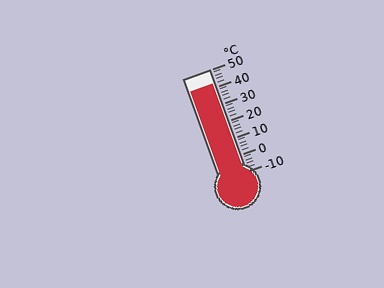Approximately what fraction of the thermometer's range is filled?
The thermometer is filled to approximately 85% of its range.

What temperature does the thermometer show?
The thermometer shows approximately 42°C.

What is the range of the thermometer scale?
The thermometer scale ranges from -10°C to 50°C.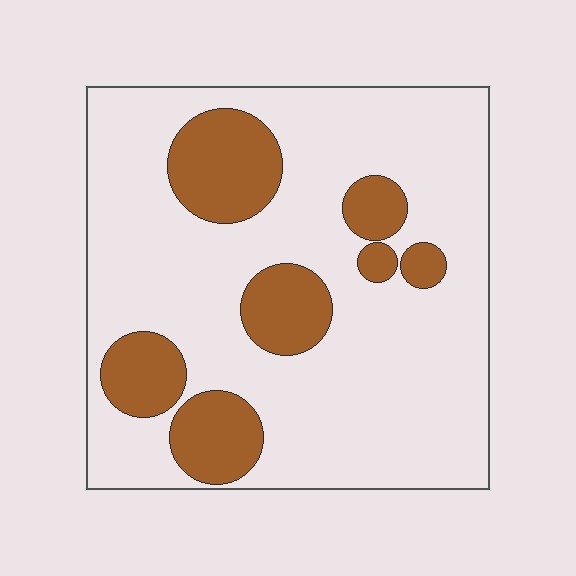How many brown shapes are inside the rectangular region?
7.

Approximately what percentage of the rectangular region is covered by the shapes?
Approximately 25%.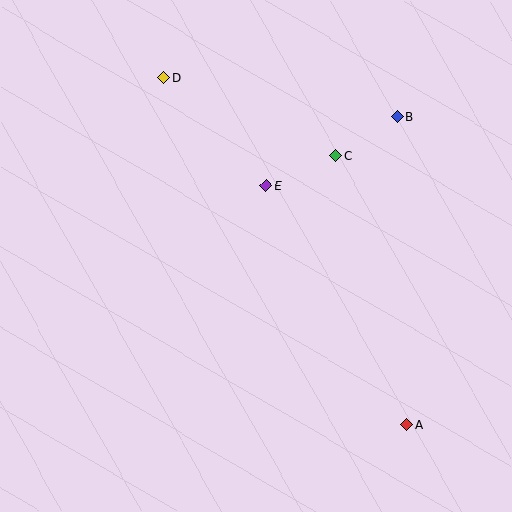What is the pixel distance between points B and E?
The distance between B and E is 148 pixels.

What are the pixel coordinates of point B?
Point B is at (397, 117).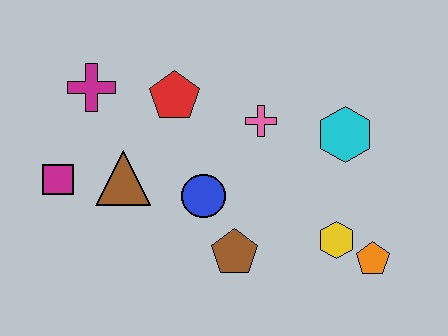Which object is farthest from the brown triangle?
The orange pentagon is farthest from the brown triangle.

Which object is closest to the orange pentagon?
The yellow hexagon is closest to the orange pentagon.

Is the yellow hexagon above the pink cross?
No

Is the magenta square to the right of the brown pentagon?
No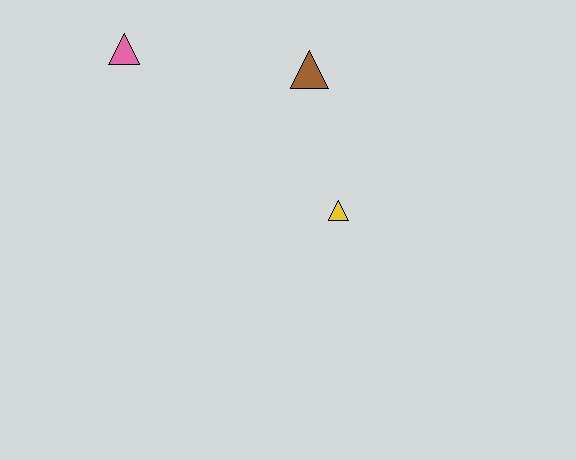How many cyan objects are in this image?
There are no cyan objects.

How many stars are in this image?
There are no stars.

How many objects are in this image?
There are 3 objects.